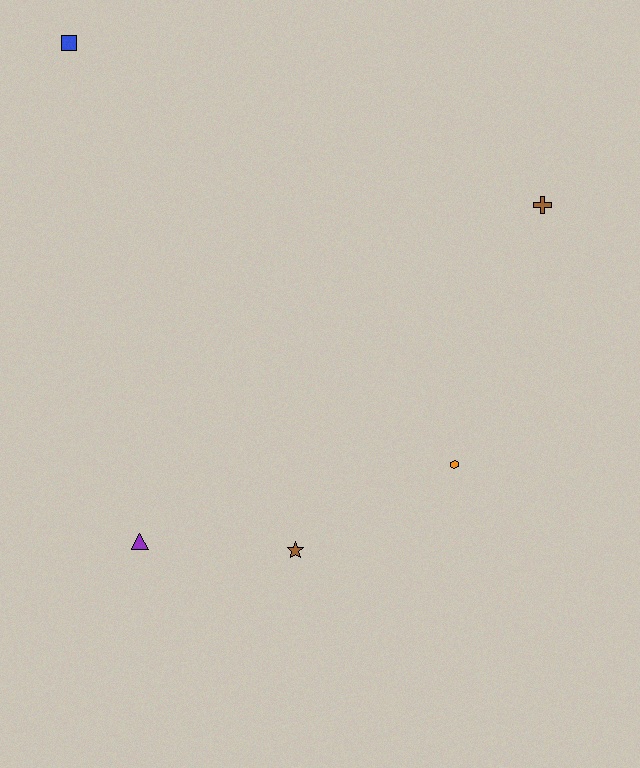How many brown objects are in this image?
There are 2 brown objects.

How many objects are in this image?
There are 5 objects.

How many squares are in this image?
There is 1 square.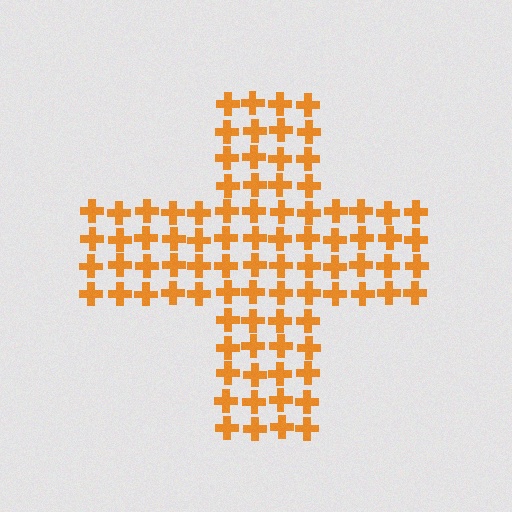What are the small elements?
The small elements are crosses.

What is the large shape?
The large shape is a cross.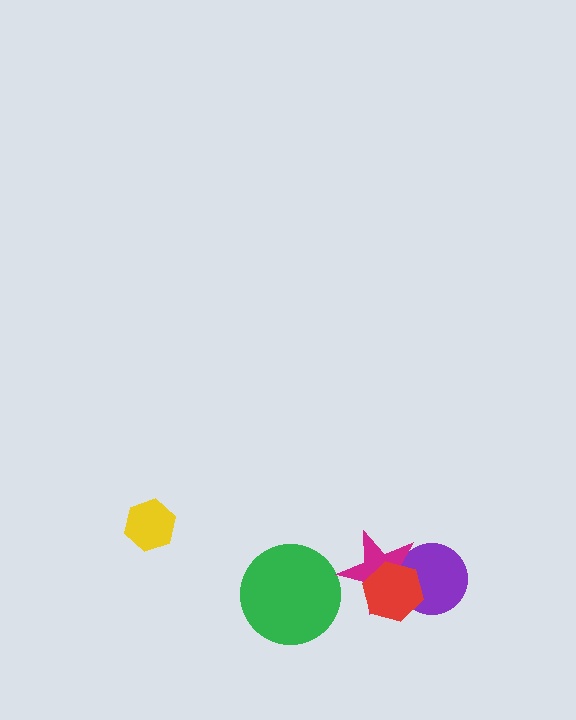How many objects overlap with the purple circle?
2 objects overlap with the purple circle.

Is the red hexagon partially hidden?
No, no other shape covers it.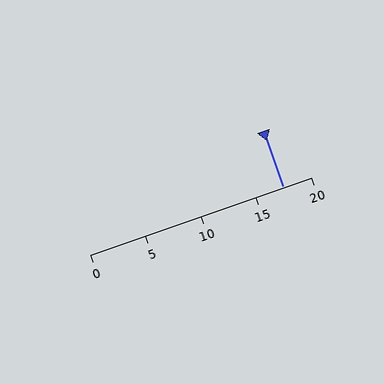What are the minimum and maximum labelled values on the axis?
The axis runs from 0 to 20.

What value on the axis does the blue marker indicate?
The marker indicates approximately 17.5.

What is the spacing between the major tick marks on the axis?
The major ticks are spaced 5 apart.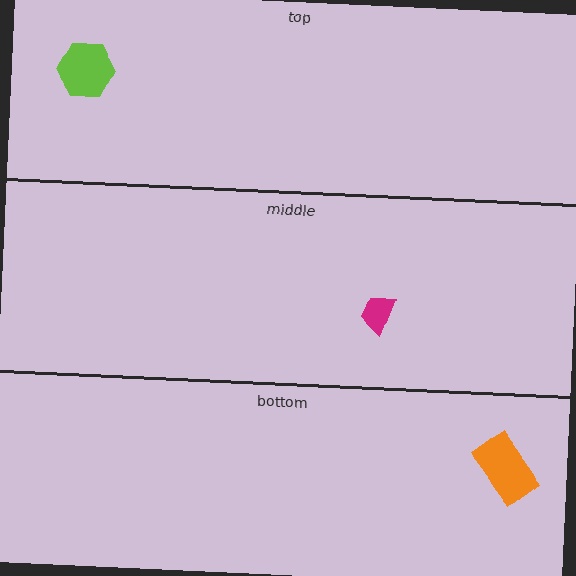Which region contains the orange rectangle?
The bottom region.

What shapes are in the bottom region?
The orange rectangle.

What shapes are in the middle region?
The magenta trapezoid.